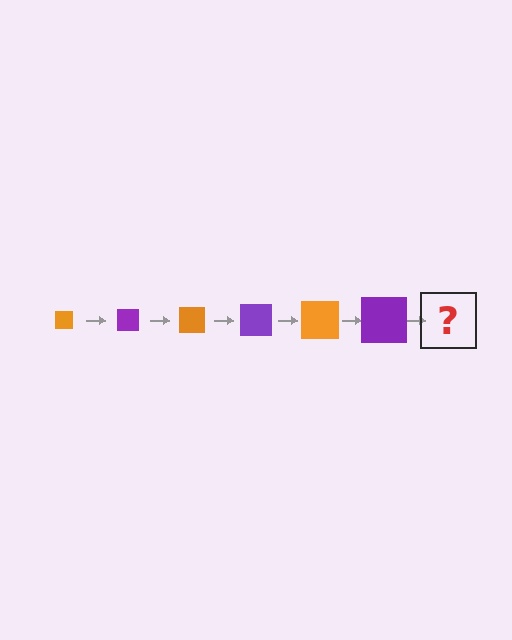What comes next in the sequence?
The next element should be an orange square, larger than the previous one.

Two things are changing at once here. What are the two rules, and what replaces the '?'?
The two rules are that the square grows larger each step and the color cycles through orange and purple. The '?' should be an orange square, larger than the previous one.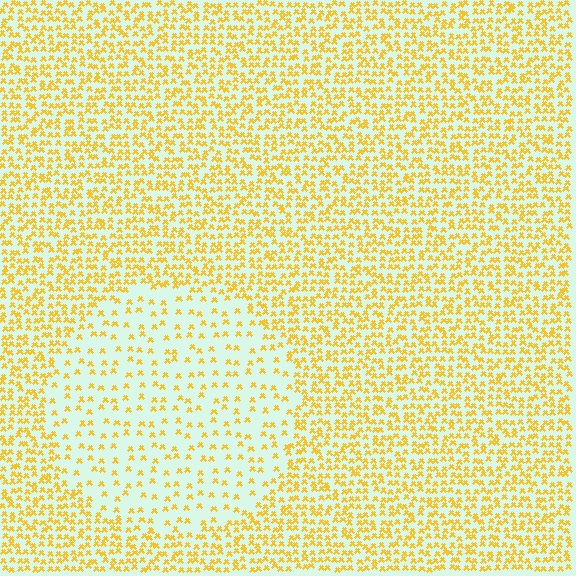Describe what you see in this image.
The image contains small yellow elements arranged at two different densities. A circle-shaped region is visible where the elements are less densely packed than the surrounding area.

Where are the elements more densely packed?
The elements are more densely packed outside the circle boundary.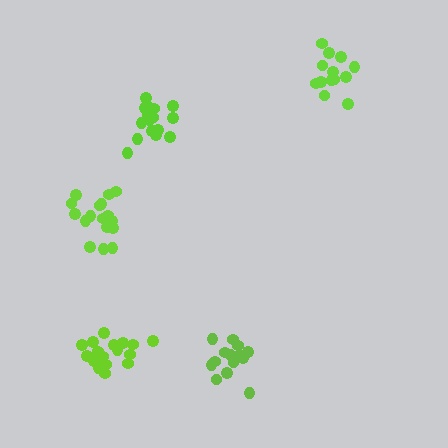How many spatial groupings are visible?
There are 5 spatial groupings.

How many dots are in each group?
Group 1: 14 dots, Group 2: 18 dots, Group 3: 17 dots, Group 4: 18 dots, Group 5: 13 dots (80 total).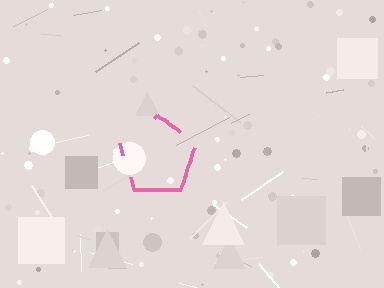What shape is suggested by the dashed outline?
The dashed outline suggests a pentagon.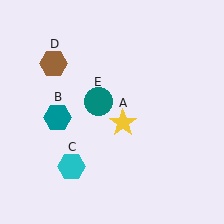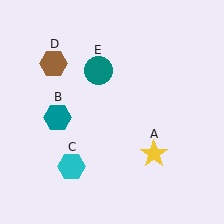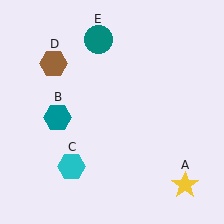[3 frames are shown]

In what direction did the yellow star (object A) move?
The yellow star (object A) moved down and to the right.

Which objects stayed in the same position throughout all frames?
Teal hexagon (object B) and cyan hexagon (object C) and brown hexagon (object D) remained stationary.